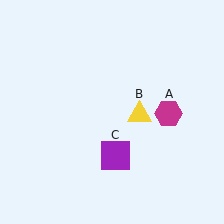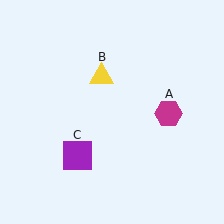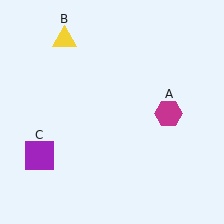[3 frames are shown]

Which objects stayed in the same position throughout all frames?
Magenta hexagon (object A) remained stationary.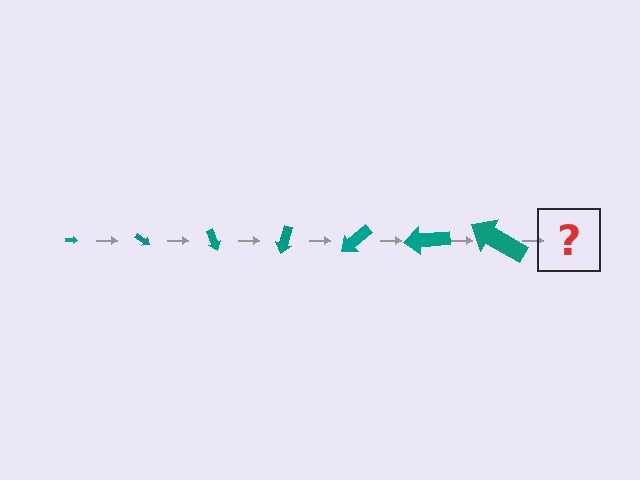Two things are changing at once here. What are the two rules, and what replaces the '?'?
The two rules are that the arrow grows larger each step and it rotates 35 degrees each step. The '?' should be an arrow, larger than the previous one and rotated 245 degrees from the start.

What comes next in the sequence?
The next element should be an arrow, larger than the previous one and rotated 245 degrees from the start.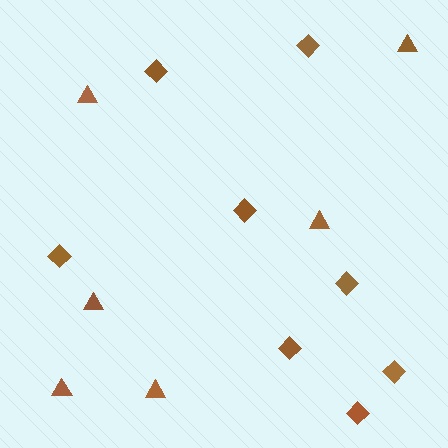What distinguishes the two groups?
There are 2 groups: one group of diamonds (8) and one group of triangles (6).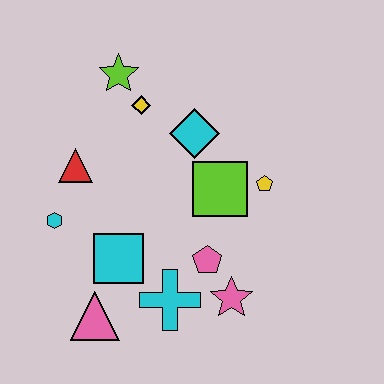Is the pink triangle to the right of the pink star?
No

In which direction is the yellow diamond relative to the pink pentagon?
The yellow diamond is above the pink pentagon.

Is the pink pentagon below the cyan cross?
No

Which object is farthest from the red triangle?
The pink star is farthest from the red triangle.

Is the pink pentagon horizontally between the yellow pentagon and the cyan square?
Yes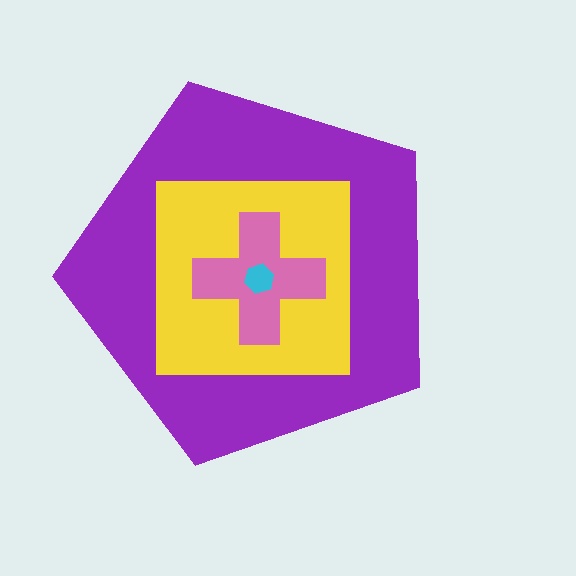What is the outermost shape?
The purple pentagon.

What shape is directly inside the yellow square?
The pink cross.